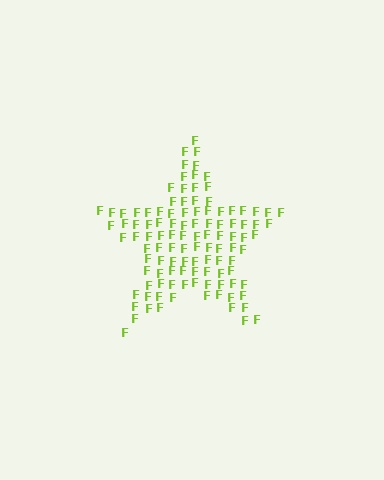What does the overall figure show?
The overall figure shows a star.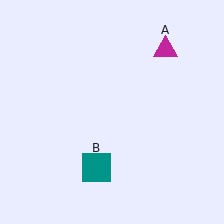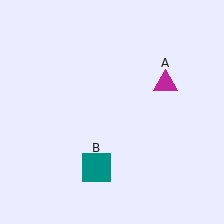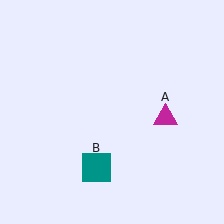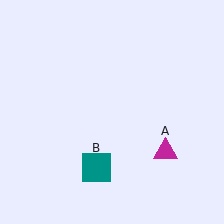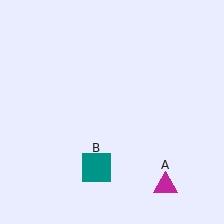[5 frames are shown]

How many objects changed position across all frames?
1 object changed position: magenta triangle (object A).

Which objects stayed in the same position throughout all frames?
Teal square (object B) remained stationary.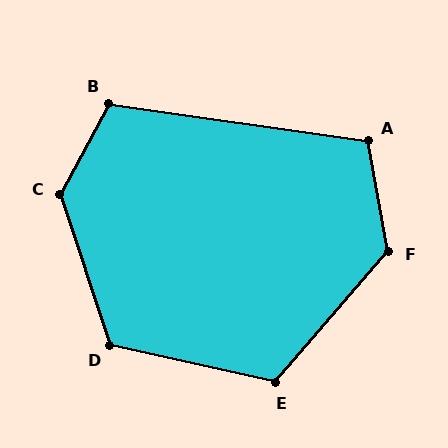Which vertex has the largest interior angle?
C, at approximately 134 degrees.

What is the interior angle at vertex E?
Approximately 118 degrees (obtuse).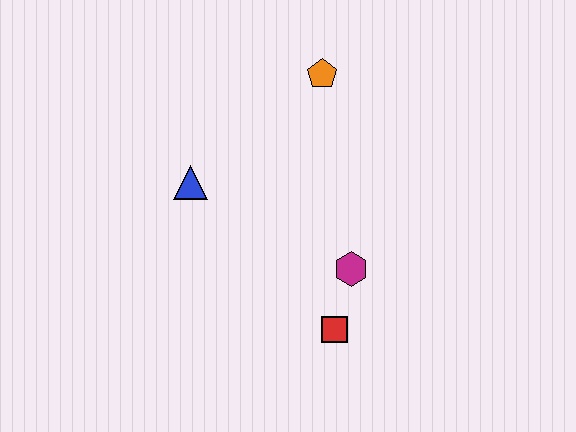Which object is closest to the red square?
The magenta hexagon is closest to the red square.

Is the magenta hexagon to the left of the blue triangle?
No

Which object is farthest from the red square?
The orange pentagon is farthest from the red square.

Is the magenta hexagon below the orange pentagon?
Yes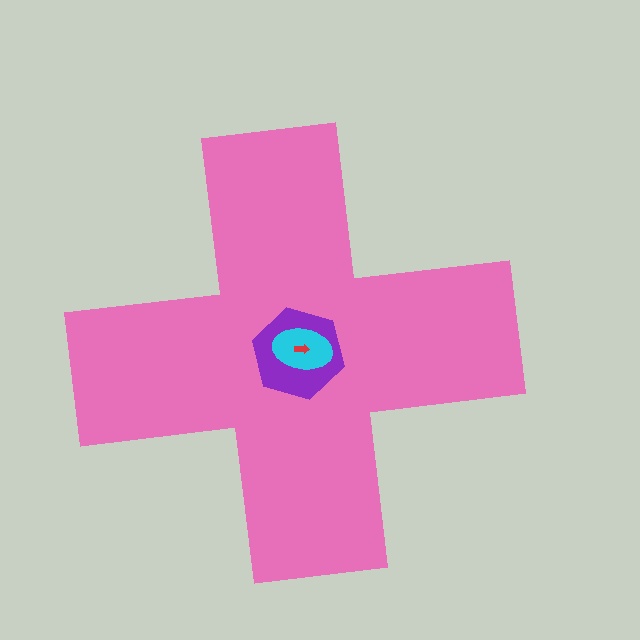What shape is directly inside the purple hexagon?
The cyan ellipse.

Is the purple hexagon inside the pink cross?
Yes.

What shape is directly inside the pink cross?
The purple hexagon.